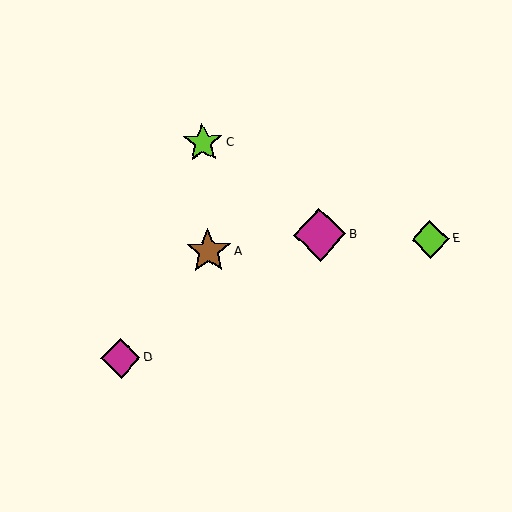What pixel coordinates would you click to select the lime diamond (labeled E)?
Click at (430, 239) to select the lime diamond E.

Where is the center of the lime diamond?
The center of the lime diamond is at (430, 239).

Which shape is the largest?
The magenta diamond (labeled B) is the largest.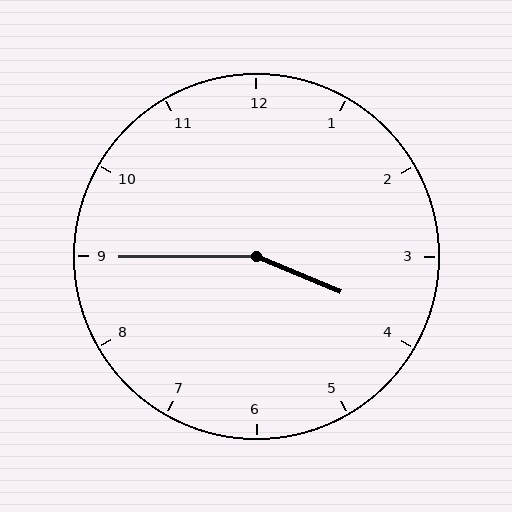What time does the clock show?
3:45.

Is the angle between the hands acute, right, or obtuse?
It is obtuse.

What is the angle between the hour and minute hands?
Approximately 158 degrees.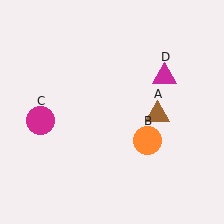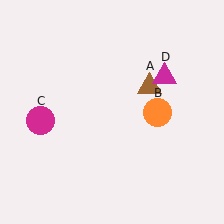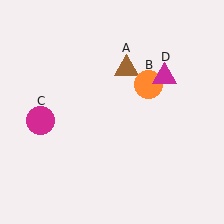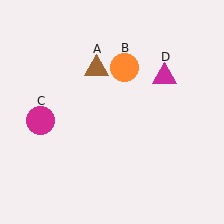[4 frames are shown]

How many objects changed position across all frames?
2 objects changed position: brown triangle (object A), orange circle (object B).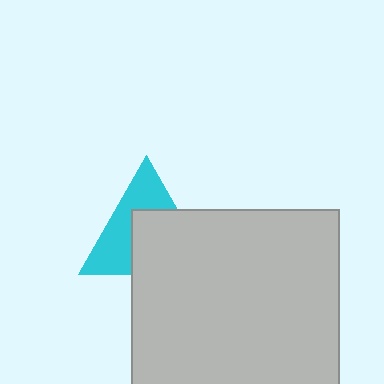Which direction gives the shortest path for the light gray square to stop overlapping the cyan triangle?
Moving down gives the shortest separation.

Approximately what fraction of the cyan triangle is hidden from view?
Roughly 52% of the cyan triangle is hidden behind the light gray square.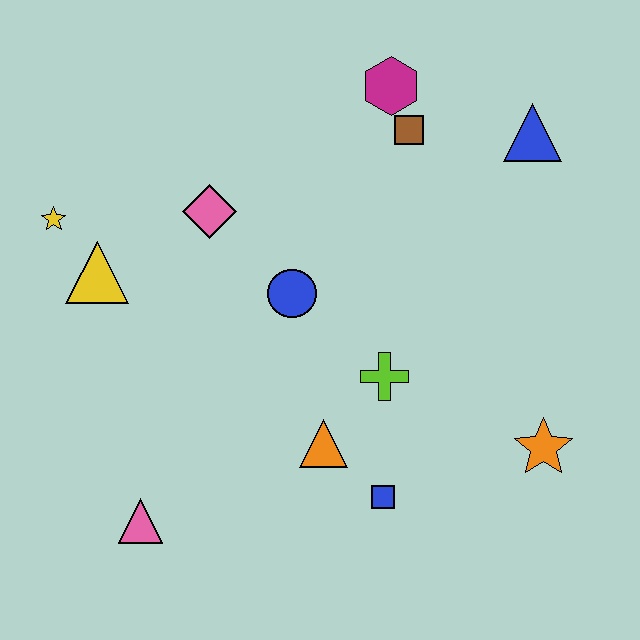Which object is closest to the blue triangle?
The brown square is closest to the blue triangle.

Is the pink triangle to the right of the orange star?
No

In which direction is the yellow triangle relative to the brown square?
The yellow triangle is to the left of the brown square.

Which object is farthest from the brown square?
The pink triangle is farthest from the brown square.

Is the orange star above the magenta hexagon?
No